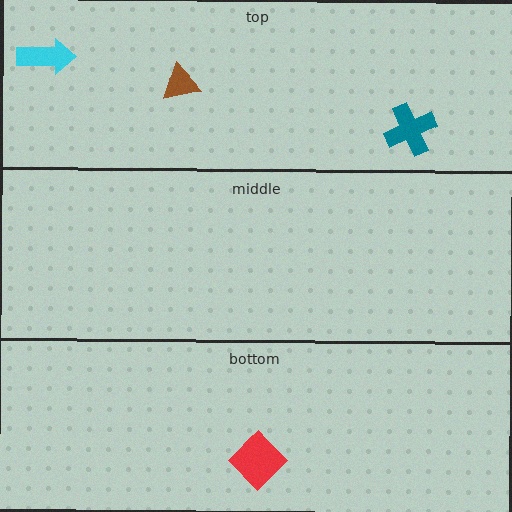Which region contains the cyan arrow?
The top region.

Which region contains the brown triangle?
The top region.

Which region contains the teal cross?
The top region.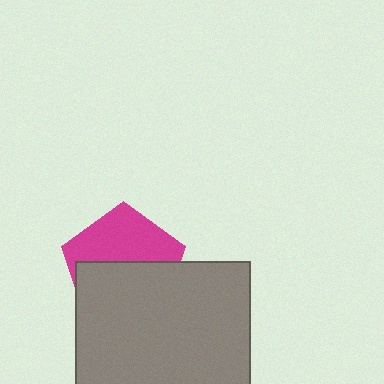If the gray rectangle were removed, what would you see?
You would see the complete magenta pentagon.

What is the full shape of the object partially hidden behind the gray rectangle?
The partially hidden object is a magenta pentagon.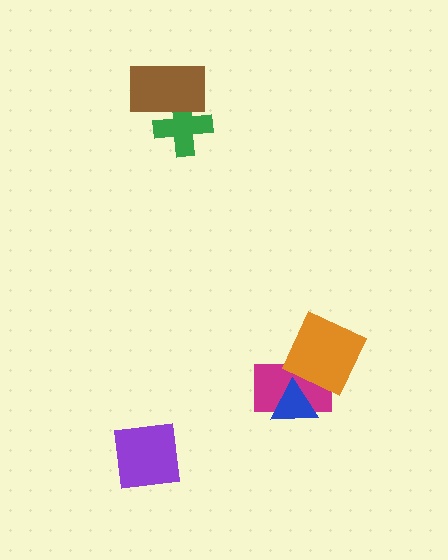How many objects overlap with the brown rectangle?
1 object overlaps with the brown rectangle.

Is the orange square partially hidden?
No, no other shape covers it.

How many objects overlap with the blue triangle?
1 object overlaps with the blue triangle.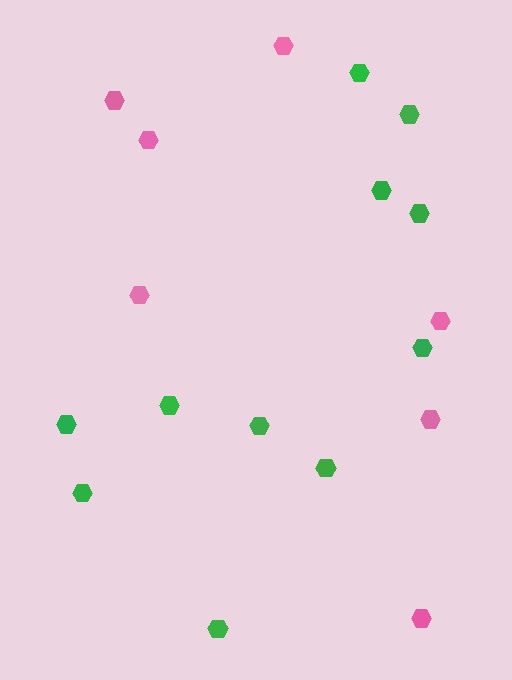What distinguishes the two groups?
There are 2 groups: one group of green hexagons (11) and one group of pink hexagons (7).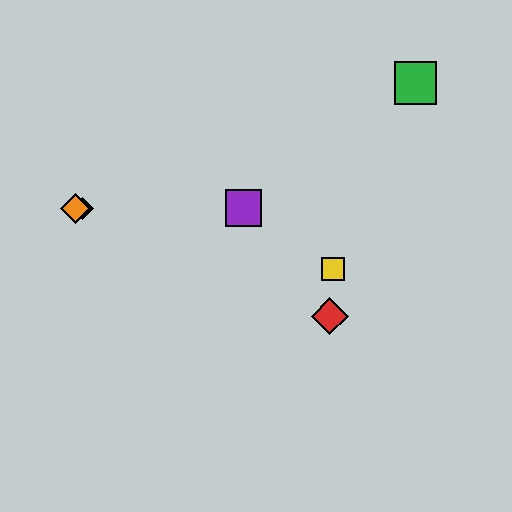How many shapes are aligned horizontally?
3 shapes (the blue diamond, the purple square, the orange diamond) are aligned horizontally.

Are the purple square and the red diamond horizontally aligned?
No, the purple square is at y≈208 and the red diamond is at y≈316.